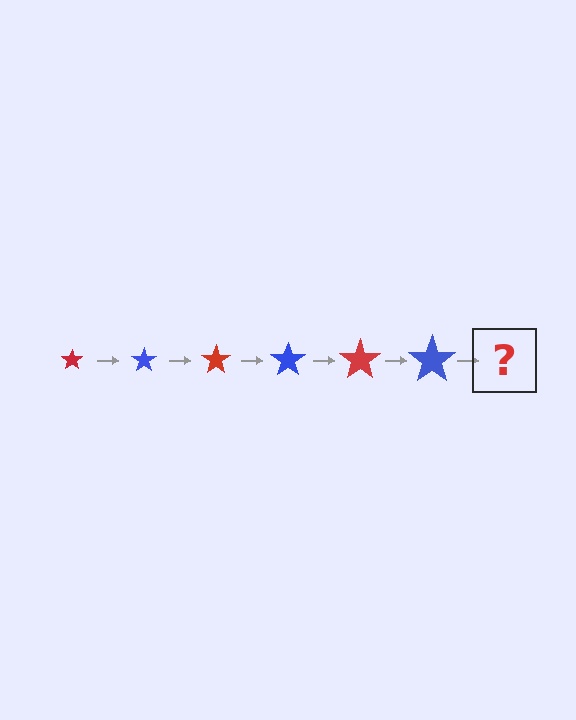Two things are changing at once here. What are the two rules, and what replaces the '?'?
The two rules are that the star grows larger each step and the color cycles through red and blue. The '?' should be a red star, larger than the previous one.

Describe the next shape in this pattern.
It should be a red star, larger than the previous one.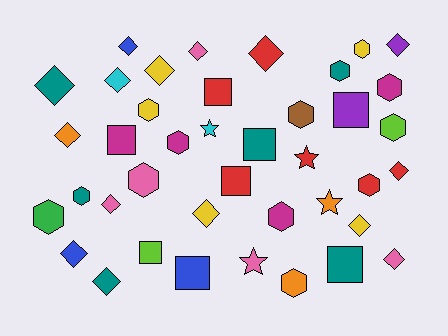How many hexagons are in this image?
There are 13 hexagons.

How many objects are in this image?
There are 40 objects.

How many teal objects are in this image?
There are 6 teal objects.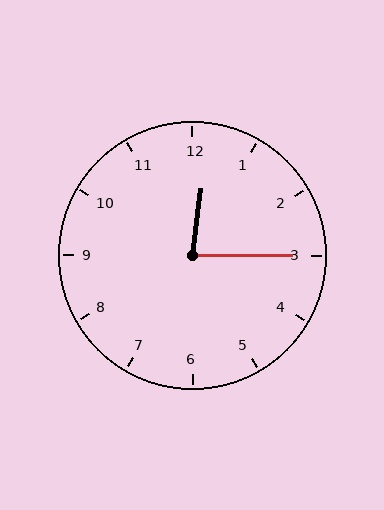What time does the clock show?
12:15.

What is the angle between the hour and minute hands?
Approximately 82 degrees.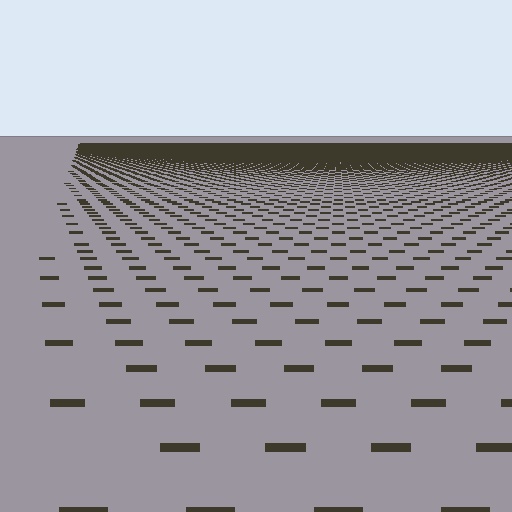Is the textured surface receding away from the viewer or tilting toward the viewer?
The surface is receding away from the viewer. Texture elements get smaller and denser toward the top.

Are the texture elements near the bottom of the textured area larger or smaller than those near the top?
Larger. Near the bottom, elements are closer to the viewer and appear at a bigger on-screen size.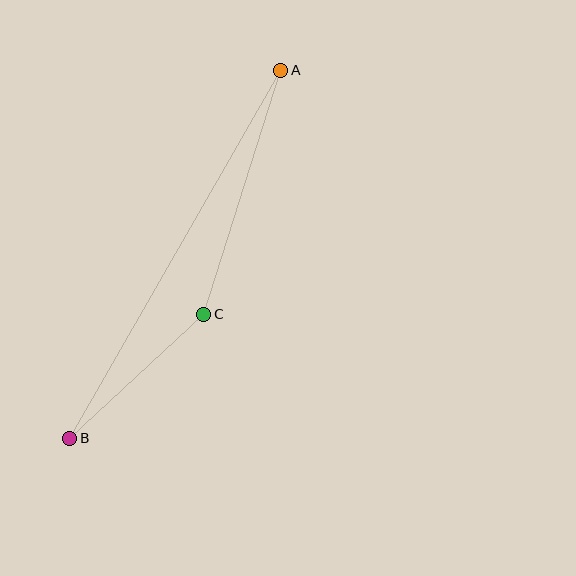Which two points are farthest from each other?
Points A and B are farthest from each other.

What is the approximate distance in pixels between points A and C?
The distance between A and C is approximately 256 pixels.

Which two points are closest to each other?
Points B and C are closest to each other.